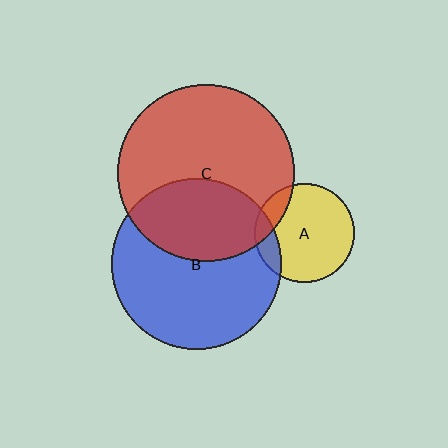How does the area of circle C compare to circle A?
Approximately 3.2 times.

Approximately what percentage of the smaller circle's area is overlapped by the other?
Approximately 15%.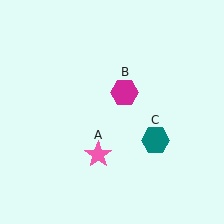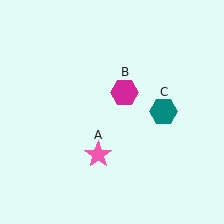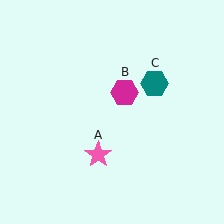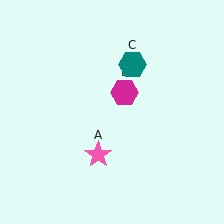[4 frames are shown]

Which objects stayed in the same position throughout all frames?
Pink star (object A) and magenta hexagon (object B) remained stationary.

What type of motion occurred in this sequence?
The teal hexagon (object C) rotated counterclockwise around the center of the scene.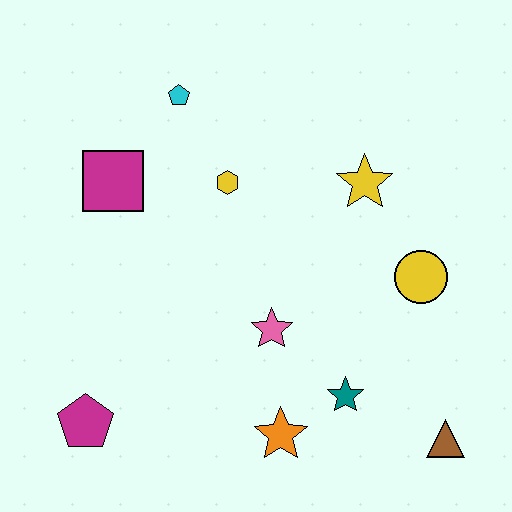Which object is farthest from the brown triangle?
The cyan pentagon is farthest from the brown triangle.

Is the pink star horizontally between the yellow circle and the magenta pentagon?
Yes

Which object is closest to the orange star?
The teal star is closest to the orange star.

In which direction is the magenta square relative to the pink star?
The magenta square is to the left of the pink star.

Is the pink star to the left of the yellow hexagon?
No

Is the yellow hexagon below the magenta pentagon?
No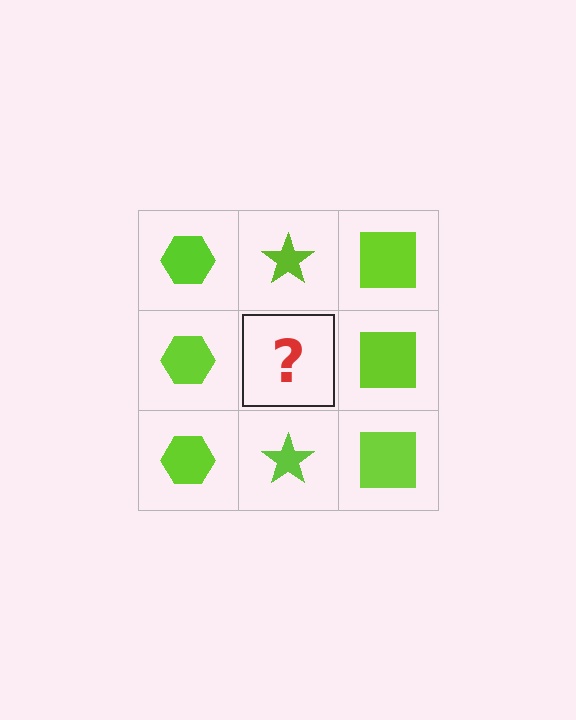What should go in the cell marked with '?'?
The missing cell should contain a lime star.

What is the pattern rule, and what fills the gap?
The rule is that each column has a consistent shape. The gap should be filled with a lime star.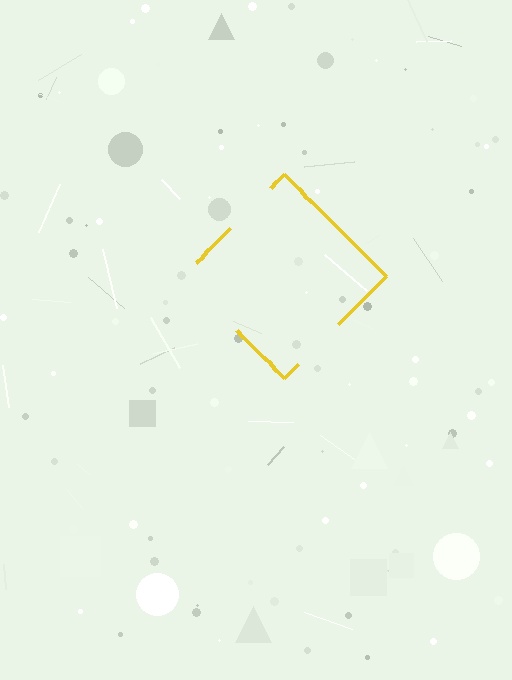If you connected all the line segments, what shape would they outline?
They would outline a diamond.